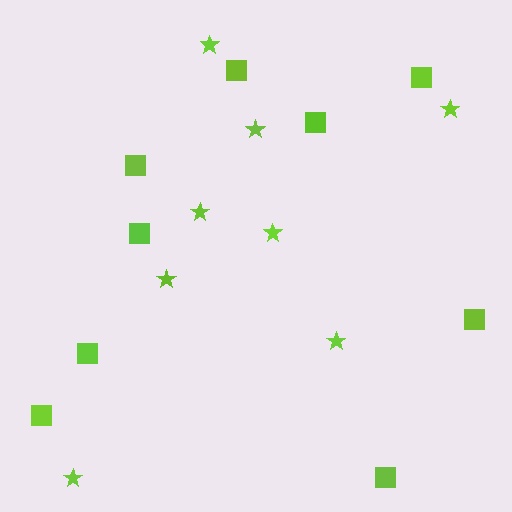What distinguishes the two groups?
There are 2 groups: one group of squares (9) and one group of stars (8).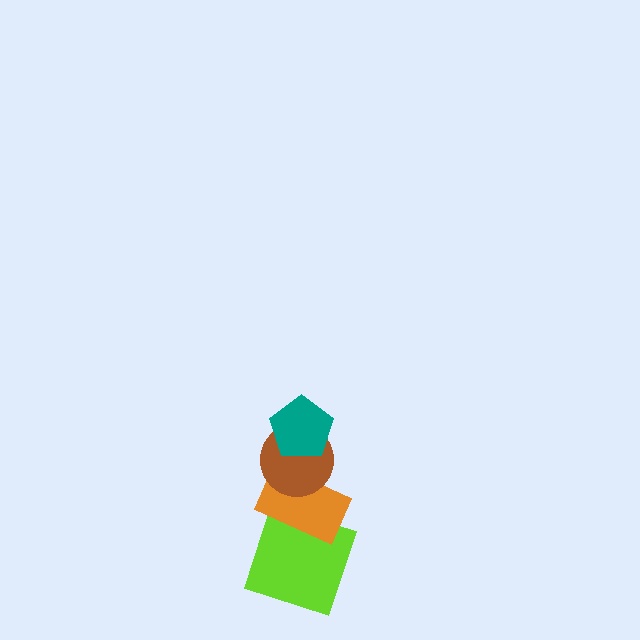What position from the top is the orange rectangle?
The orange rectangle is 3rd from the top.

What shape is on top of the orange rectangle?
The brown circle is on top of the orange rectangle.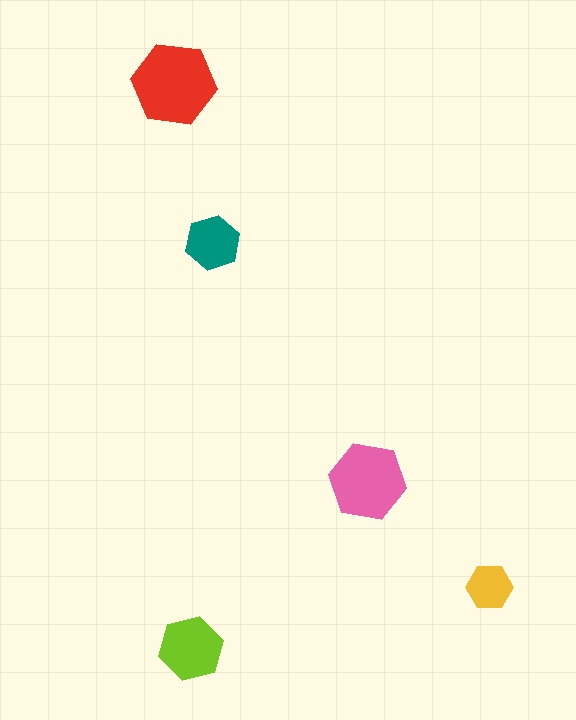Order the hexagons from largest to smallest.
the red one, the pink one, the lime one, the teal one, the yellow one.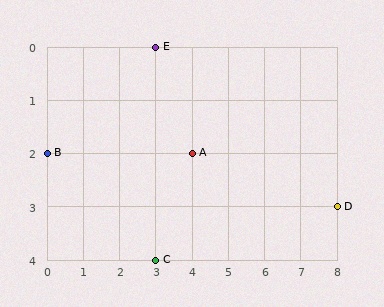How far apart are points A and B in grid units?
Points A and B are 4 columns apart.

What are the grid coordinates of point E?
Point E is at grid coordinates (3, 0).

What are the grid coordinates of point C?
Point C is at grid coordinates (3, 4).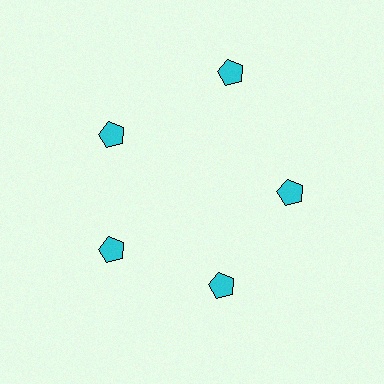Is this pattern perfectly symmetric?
No. The 5 cyan pentagons are arranged in a ring, but one element near the 1 o'clock position is pushed outward from the center, breaking the 5-fold rotational symmetry.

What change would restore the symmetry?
The symmetry would be restored by moving it inward, back onto the ring so that all 5 pentagons sit at equal angles and equal distance from the center.